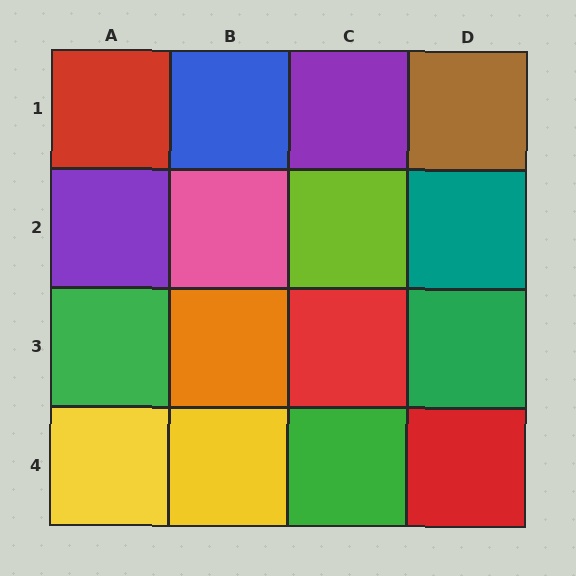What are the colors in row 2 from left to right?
Purple, pink, lime, teal.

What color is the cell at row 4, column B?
Yellow.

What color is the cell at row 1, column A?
Red.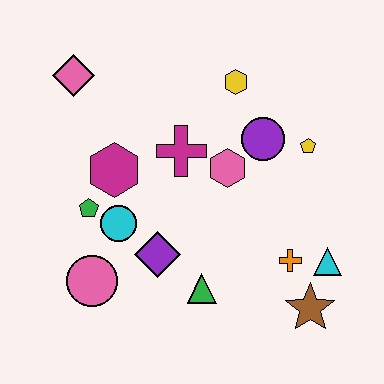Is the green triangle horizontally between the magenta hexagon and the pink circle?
No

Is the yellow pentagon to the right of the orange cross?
Yes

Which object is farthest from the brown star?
The pink diamond is farthest from the brown star.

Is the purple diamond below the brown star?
No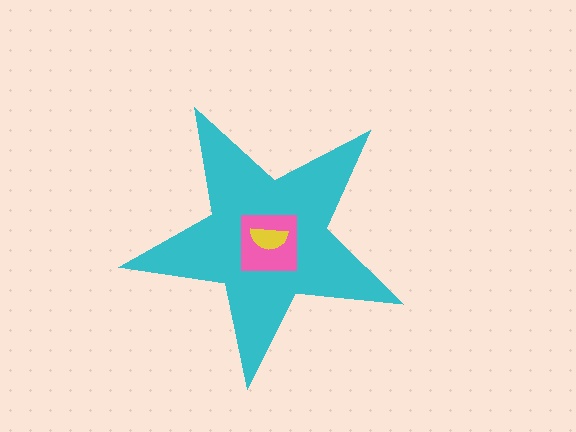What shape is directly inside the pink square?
The yellow semicircle.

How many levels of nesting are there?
3.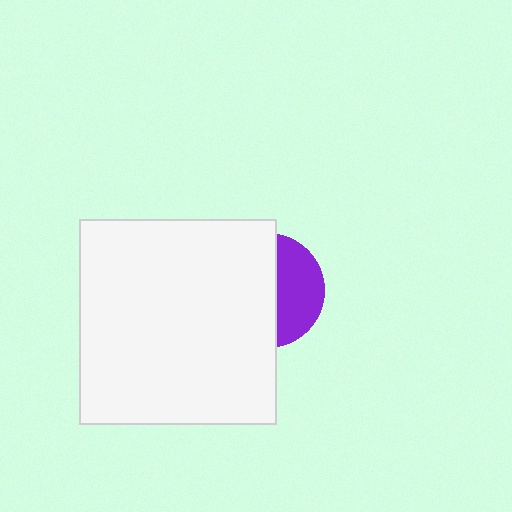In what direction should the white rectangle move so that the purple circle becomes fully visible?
The white rectangle should move left. That is the shortest direction to clear the overlap and leave the purple circle fully visible.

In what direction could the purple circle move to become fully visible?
The purple circle could move right. That would shift it out from behind the white rectangle entirely.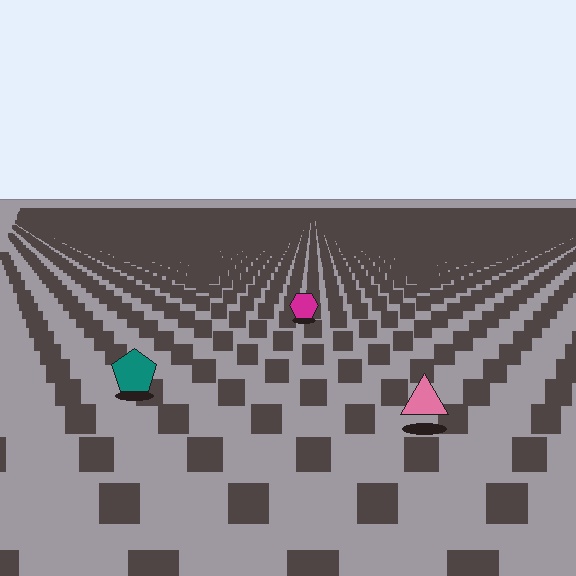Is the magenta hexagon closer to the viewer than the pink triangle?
No. The pink triangle is closer — you can tell from the texture gradient: the ground texture is coarser near it.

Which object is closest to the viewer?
The pink triangle is closest. The texture marks near it are larger and more spread out.